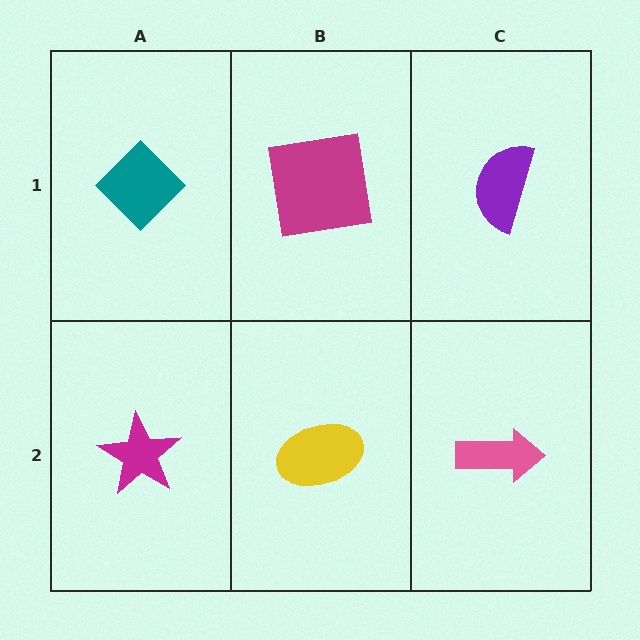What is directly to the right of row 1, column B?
A purple semicircle.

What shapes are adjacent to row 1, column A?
A magenta star (row 2, column A), a magenta square (row 1, column B).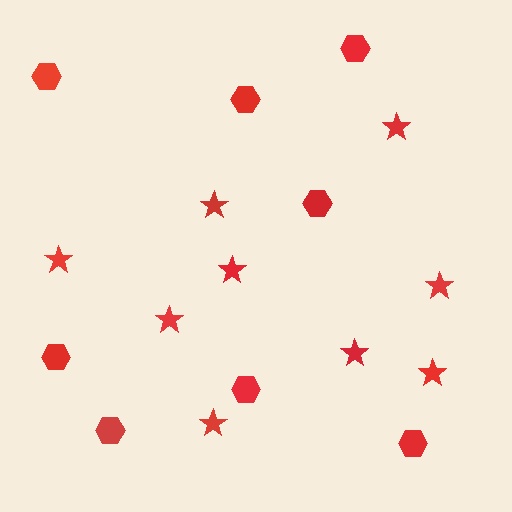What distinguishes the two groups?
There are 2 groups: one group of hexagons (8) and one group of stars (9).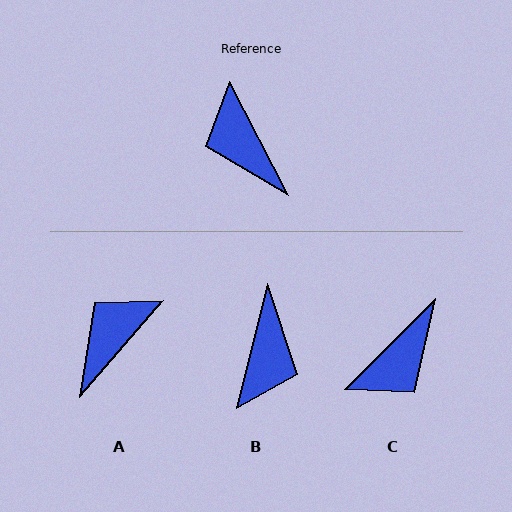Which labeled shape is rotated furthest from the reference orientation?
B, about 139 degrees away.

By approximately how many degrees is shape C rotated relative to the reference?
Approximately 108 degrees counter-clockwise.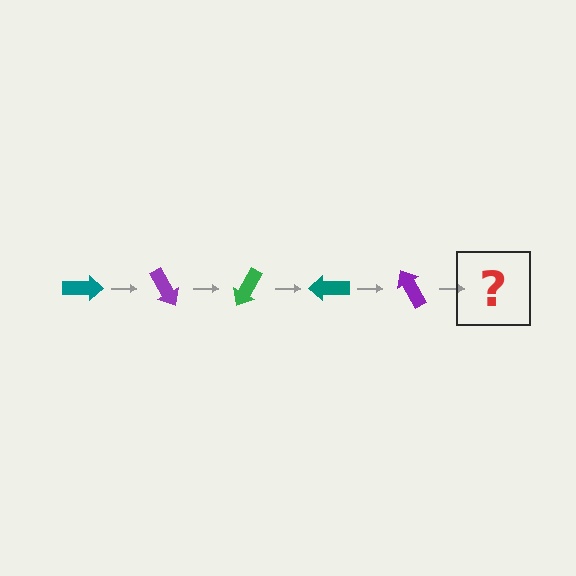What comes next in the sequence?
The next element should be a green arrow, rotated 300 degrees from the start.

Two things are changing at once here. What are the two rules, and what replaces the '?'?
The two rules are that it rotates 60 degrees each step and the color cycles through teal, purple, and green. The '?' should be a green arrow, rotated 300 degrees from the start.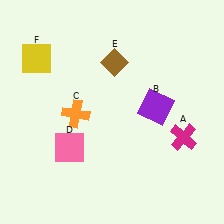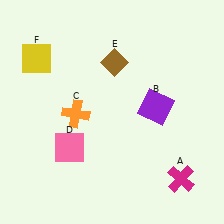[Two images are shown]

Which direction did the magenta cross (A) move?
The magenta cross (A) moved down.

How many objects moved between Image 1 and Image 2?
1 object moved between the two images.